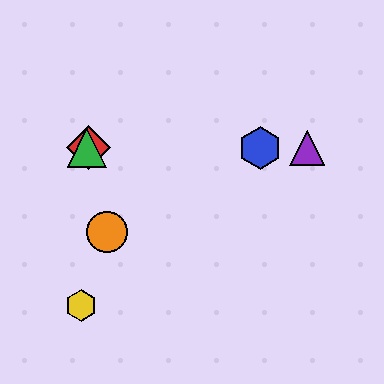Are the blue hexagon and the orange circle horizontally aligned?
No, the blue hexagon is at y≈148 and the orange circle is at y≈232.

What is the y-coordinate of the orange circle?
The orange circle is at y≈232.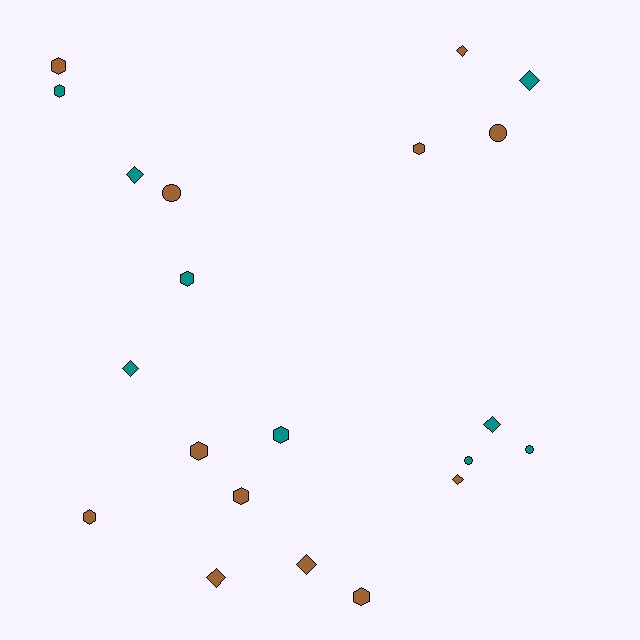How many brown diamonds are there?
There are 4 brown diamonds.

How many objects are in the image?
There are 21 objects.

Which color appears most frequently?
Brown, with 12 objects.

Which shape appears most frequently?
Hexagon, with 9 objects.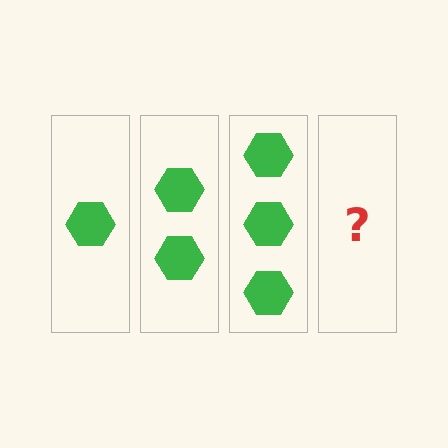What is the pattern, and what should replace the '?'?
The pattern is that each step adds one more hexagon. The '?' should be 4 hexagons.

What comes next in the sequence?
The next element should be 4 hexagons.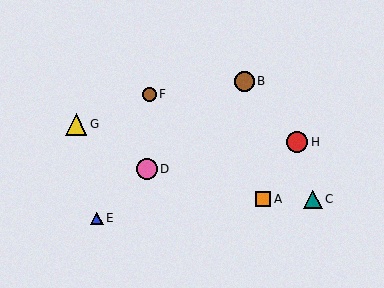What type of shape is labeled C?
Shape C is a teal triangle.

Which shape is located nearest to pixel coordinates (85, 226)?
The blue triangle (labeled E) at (97, 218) is nearest to that location.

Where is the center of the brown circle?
The center of the brown circle is at (149, 94).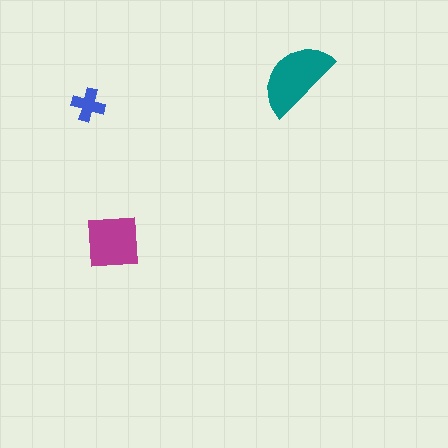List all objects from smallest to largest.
The blue cross, the magenta square, the teal semicircle.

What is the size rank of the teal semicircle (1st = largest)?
1st.